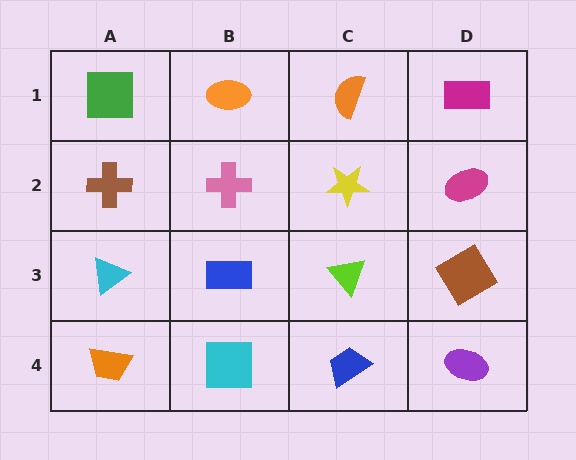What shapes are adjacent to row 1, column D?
A magenta ellipse (row 2, column D), an orange semicircle (row 1, column C).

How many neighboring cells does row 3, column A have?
3.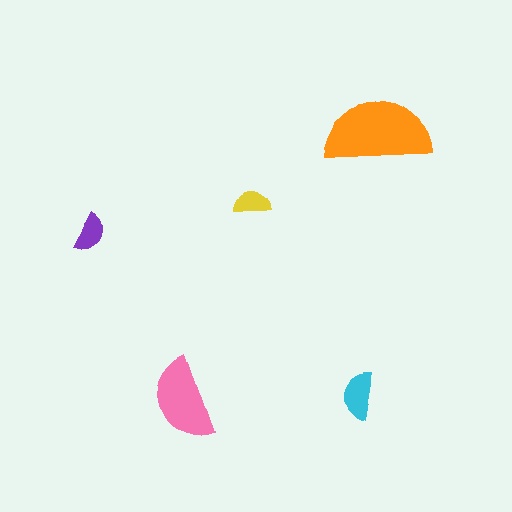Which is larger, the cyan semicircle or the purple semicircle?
The cyan one.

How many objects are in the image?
There are 5 objects in the image.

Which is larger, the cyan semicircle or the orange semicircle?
The orange one.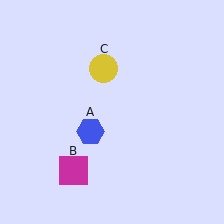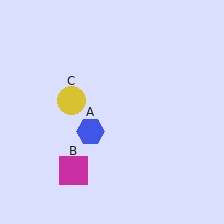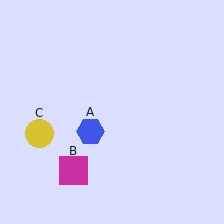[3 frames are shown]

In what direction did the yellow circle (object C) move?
The yellow circle (object C) moved down and to the left.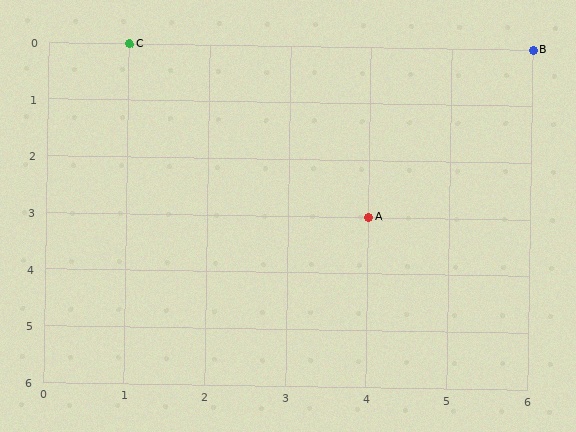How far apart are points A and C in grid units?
Points A and C are 3 columns and 3 rows apart (about 4.2 grid units diagonally).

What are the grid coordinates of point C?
Point C is at grid coordinates (1, 0).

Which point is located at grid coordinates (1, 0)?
Point C is at (1, 0).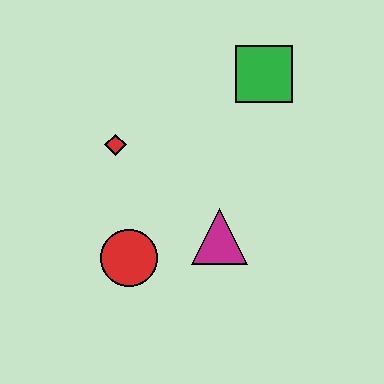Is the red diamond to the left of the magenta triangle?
Yes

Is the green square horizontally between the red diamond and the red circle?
No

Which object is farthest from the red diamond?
The green square is farthest from the red diamond.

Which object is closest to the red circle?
The magenta triangle is closest to the red circle.